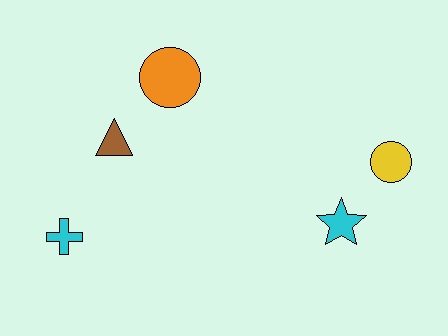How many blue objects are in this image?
There are no blue objects.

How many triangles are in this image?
There is 1 triangle.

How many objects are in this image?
There are 5 objects.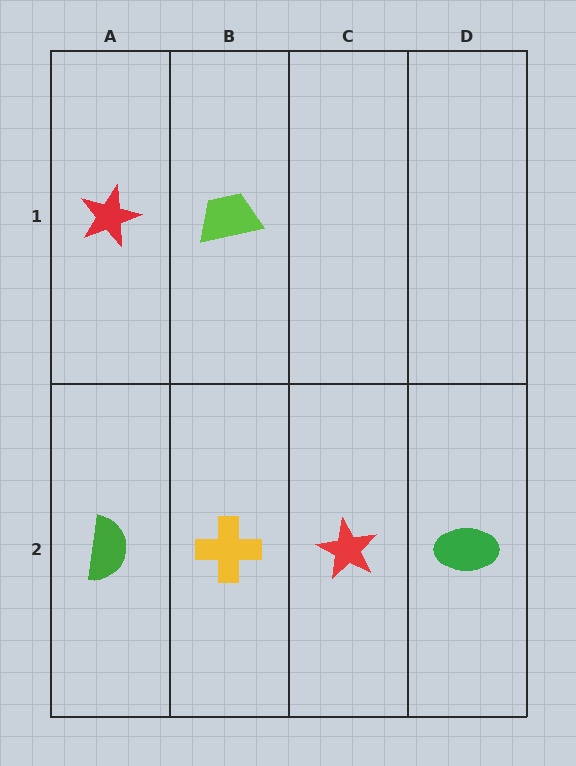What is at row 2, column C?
A red star.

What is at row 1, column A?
A red star.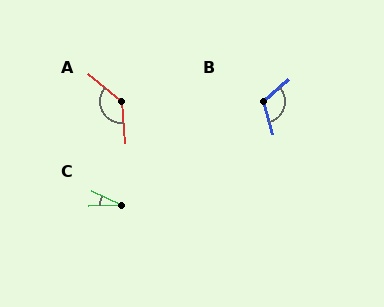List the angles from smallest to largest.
C (27°), B (114°), A (135°).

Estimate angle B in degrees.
Approximately 114 degrees.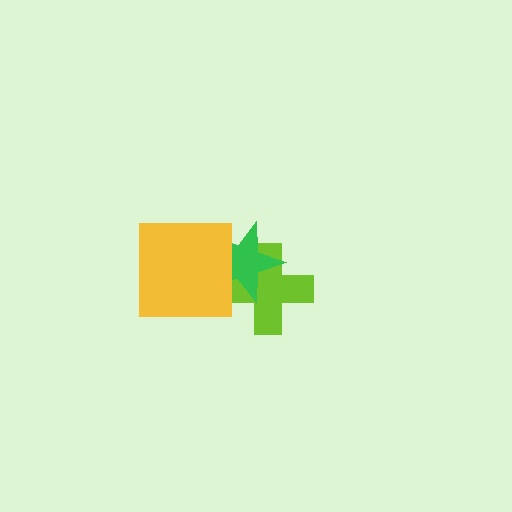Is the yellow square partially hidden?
No, no other shape covers it.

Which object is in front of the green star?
The yellow square is in front of the green star.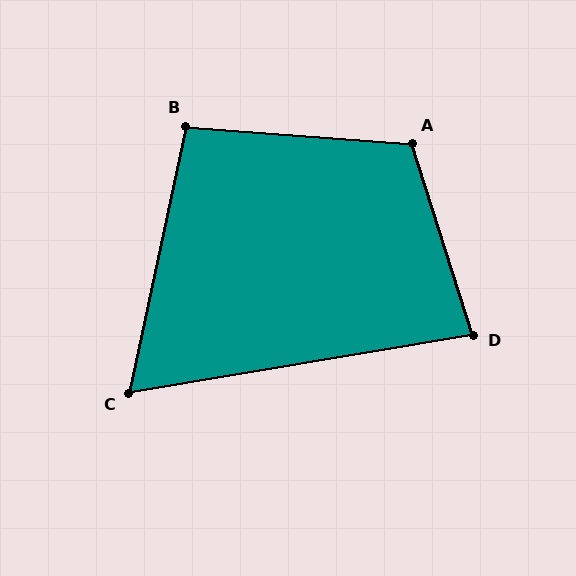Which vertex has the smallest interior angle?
C, at approximately 68 degrees.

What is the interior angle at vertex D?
Approximately 82 degrees (acute).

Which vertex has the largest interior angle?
A, at approximately 112 degrees.